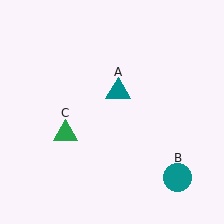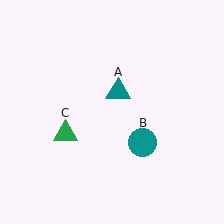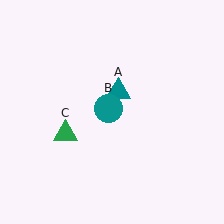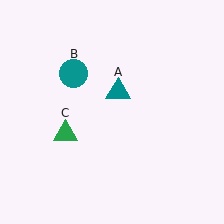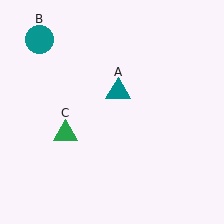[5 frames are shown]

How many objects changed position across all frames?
1 object changed position: teal circle (object B).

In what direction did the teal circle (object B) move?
The teal circle (object B) moved up and to the left.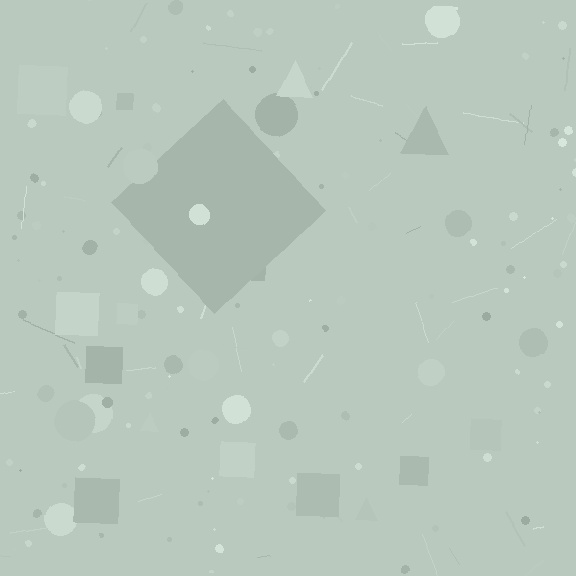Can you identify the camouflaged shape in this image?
The camouflaged shape is a diamond.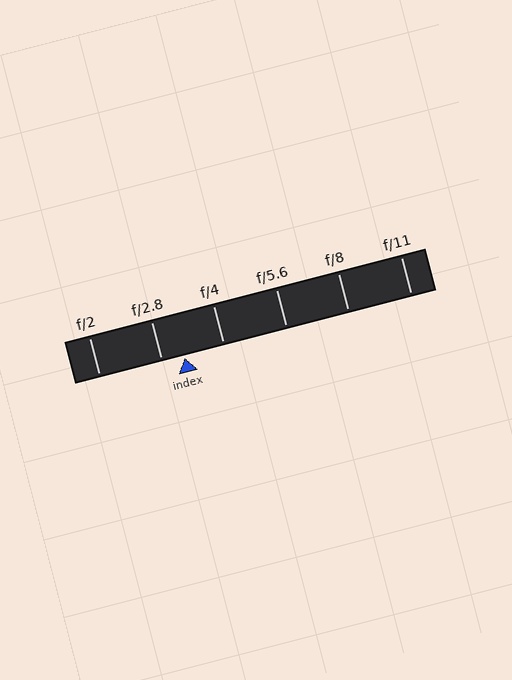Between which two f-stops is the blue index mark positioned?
The index mark is between f/2.8 and f/4.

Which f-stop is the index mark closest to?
The index mark is closest to f/2.8.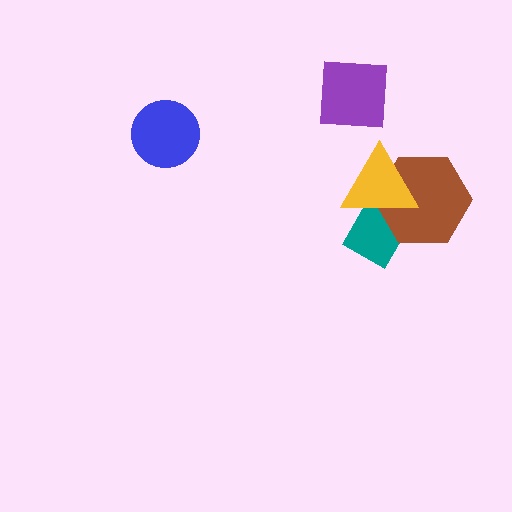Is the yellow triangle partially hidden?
No, no other shape covers it.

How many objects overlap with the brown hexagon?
2 objects overlap with the brown hexagon.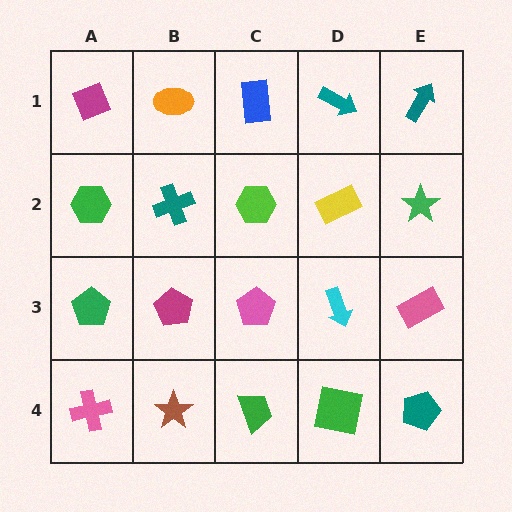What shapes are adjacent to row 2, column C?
A blue rectangle (row 1, column C), a pink pentagon (row 3, column C), a teal cross (row 2, column B), a yellow rectangle (row 2, column D).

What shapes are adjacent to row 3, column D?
A yellow rectangle (row 2, column D), a green square (row 4, column D), a pink pentagon (row 3, column C), a pink rectangle (row 3, column E).